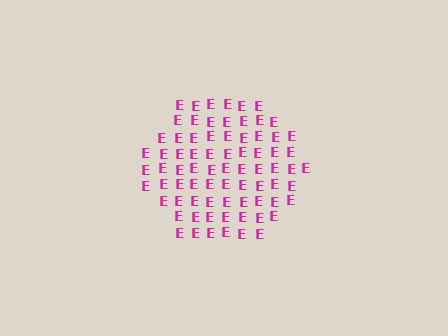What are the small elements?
The small elements are letter E's.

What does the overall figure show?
The overall figure shows a hexagon.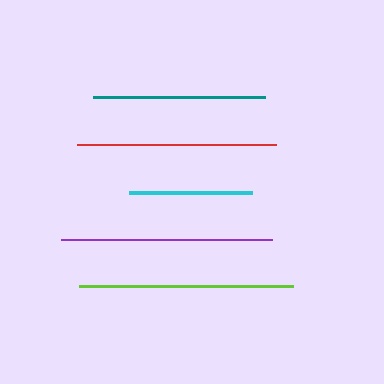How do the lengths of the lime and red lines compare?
The lime and red lines are approximately the same length.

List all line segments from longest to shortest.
From longest to shortest: lime, purple, red, teal, cyan.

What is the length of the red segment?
The red segment is approximately 199 pixels long.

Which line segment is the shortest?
The cyan line is the shortest at approximately 123 pixels.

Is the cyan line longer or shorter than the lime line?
The lime line is longer than the cyan line.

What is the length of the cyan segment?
The cyan segment is approximately 123 pixels long.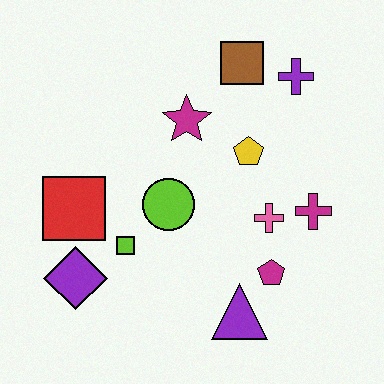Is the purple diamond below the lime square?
Yes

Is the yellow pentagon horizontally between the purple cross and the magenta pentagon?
No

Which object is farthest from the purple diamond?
The purple cross is farthest from the purple diamond.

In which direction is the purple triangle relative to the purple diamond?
The purple triangle is to the right of the purple diamond.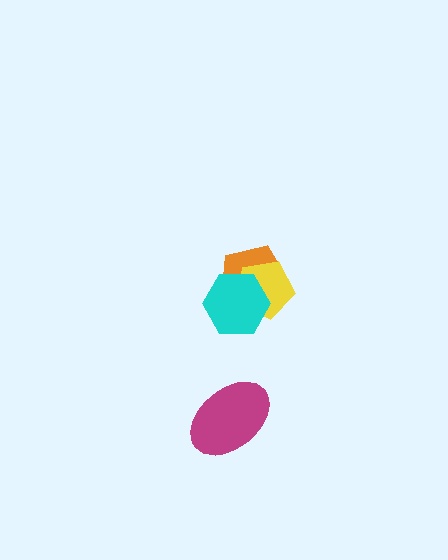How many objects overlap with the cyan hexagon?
2 objects overlap with the cyan hexagon.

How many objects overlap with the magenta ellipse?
0 objects overlap with the magenta ellipse.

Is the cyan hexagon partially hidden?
No, no other shape covers it.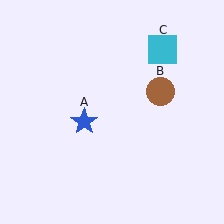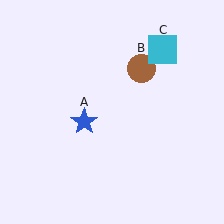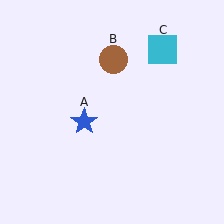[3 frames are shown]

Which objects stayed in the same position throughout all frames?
Blue star (object A) and cyan square (object C) remained stationary.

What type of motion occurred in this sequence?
The brown circle (object B) rotated counterclockwise around the center of the scene.